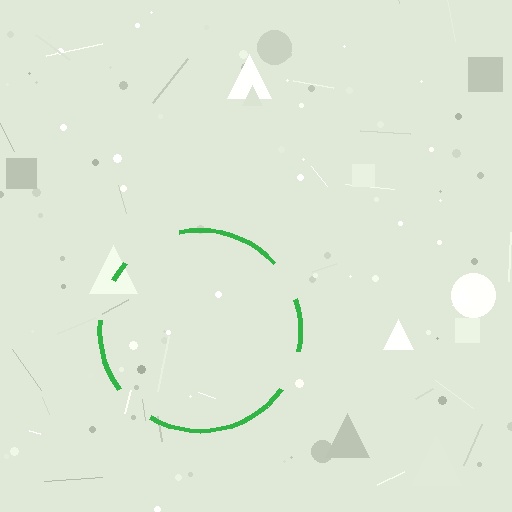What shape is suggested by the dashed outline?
The dashed outline suggests a circle.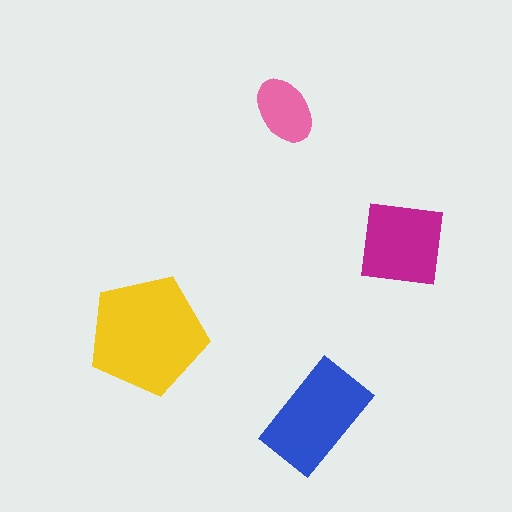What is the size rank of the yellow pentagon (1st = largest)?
1st.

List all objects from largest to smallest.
The yellow pentagon, the blue rectangle, the magenta square, the pink ellipse.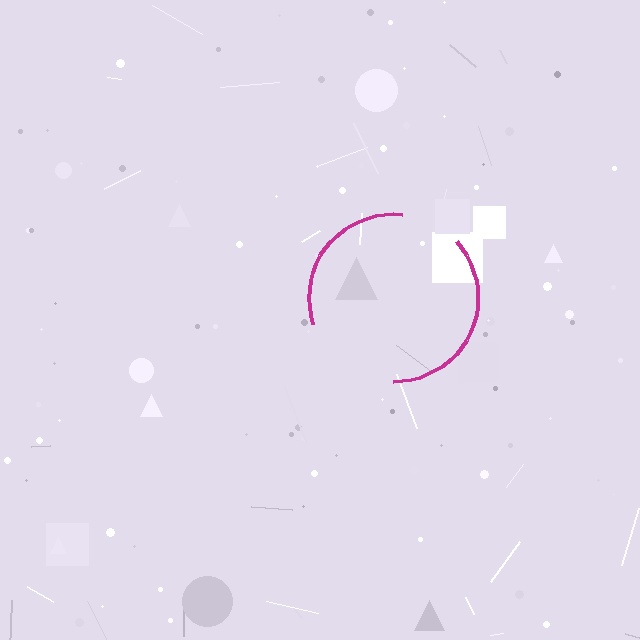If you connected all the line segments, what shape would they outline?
They would outline a circle.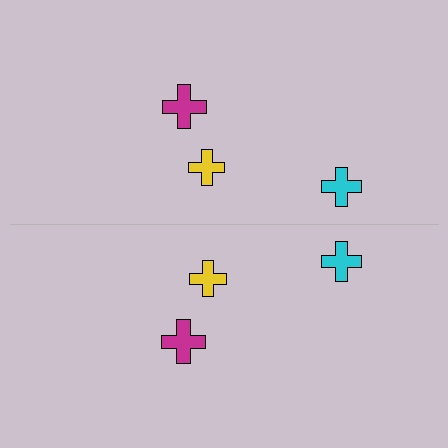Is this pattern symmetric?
Yes, this pattern has bilateral (reflection) symmetry.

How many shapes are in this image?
There are 6 shapes in this image.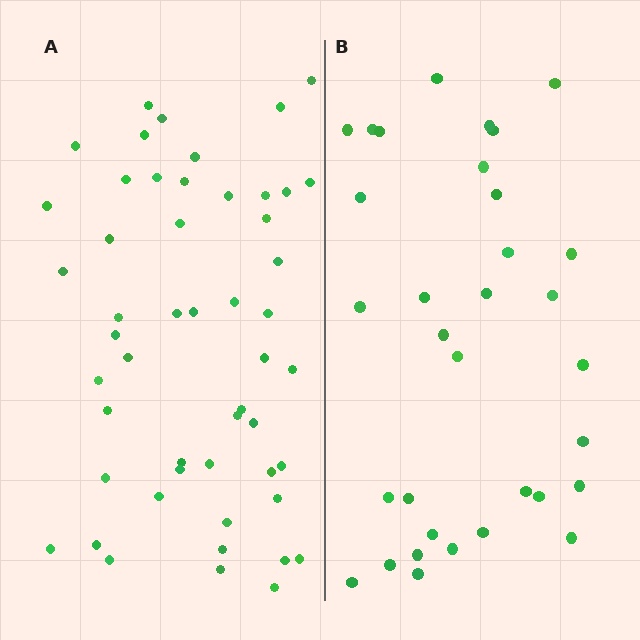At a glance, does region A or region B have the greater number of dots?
Region A (the left region) has more dots.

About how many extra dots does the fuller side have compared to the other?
Region A has approximately 20 more dots than region B.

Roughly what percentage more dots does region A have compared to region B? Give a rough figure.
About 55% more.